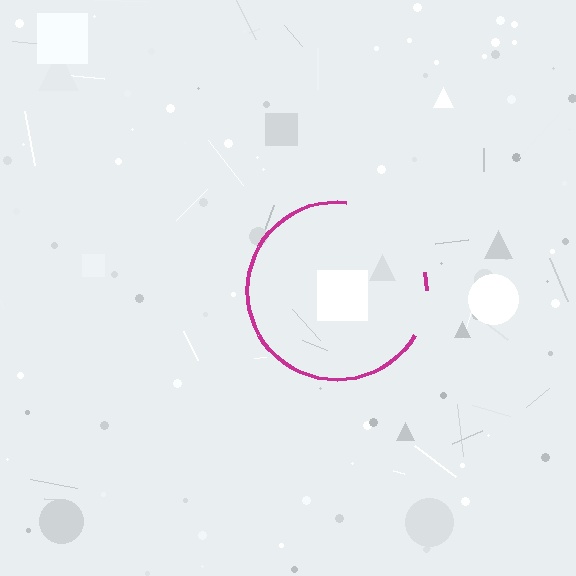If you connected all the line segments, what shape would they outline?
They would outline a circle.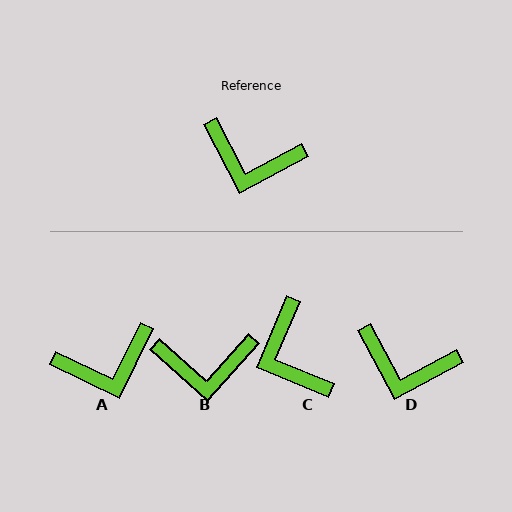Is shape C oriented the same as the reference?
No, it is off by about 51 degrees.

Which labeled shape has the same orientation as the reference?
D.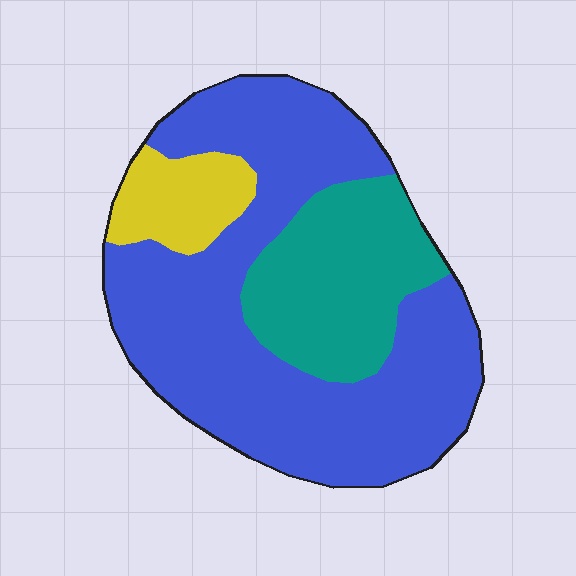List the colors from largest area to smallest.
From largest to smallest: blue, teal, yellow.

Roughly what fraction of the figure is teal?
Teal takes up about one quarter (1/4) of the figure.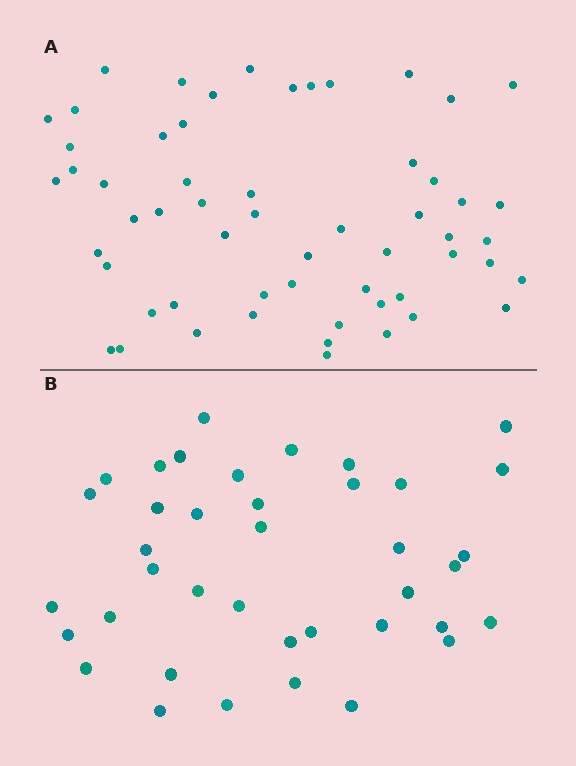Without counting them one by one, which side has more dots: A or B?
Region A (the top region) has more dots.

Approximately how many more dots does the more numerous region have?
Region A has approximately 20 more dots than region B.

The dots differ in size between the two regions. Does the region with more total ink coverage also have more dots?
No. Region B has more total ink coverage because its dots are larger, but region A actually contains more individual dots. Total area can be misleading — the number of items is what matters here.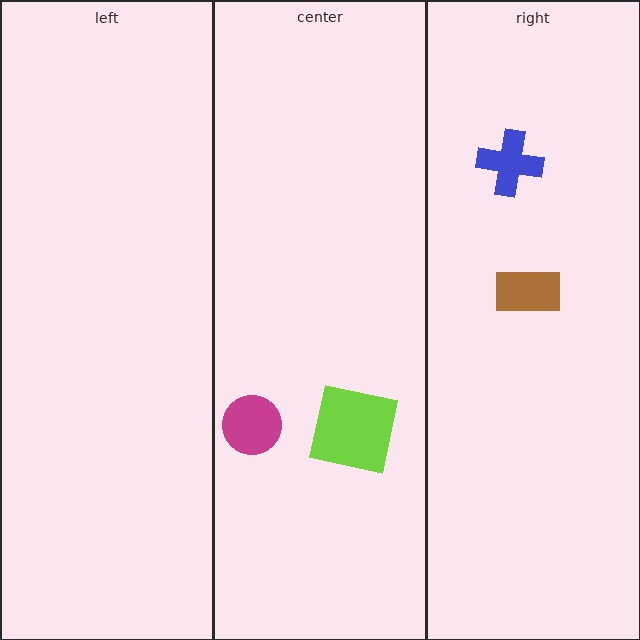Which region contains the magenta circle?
The center region.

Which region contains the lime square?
The center region.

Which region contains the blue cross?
The right region.